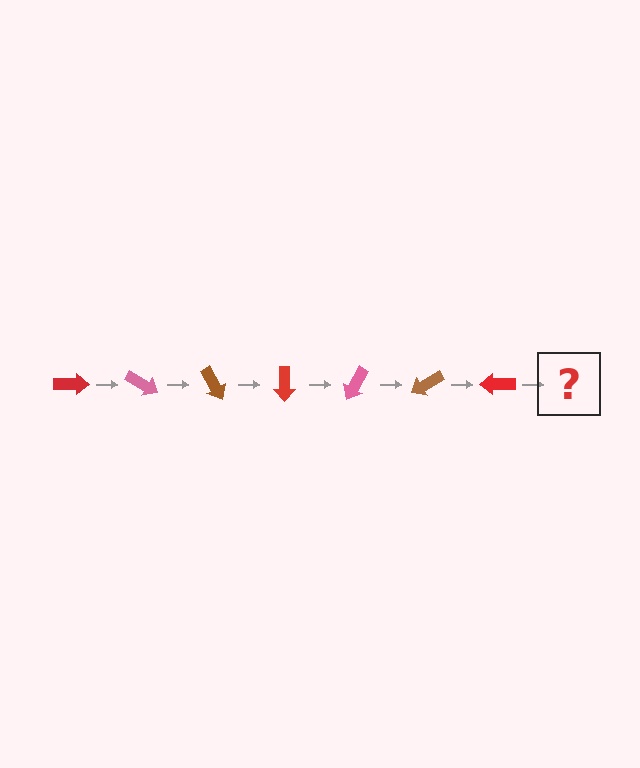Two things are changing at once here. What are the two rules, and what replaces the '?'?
The two rules are that it rotates 30 degrees each step and the color cycles through red, pink, and brown. The '?' should be a pink arrow, rotated 210 degrees from the start.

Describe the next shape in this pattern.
It should be a pink arrow, rotated 210 degrees from the start.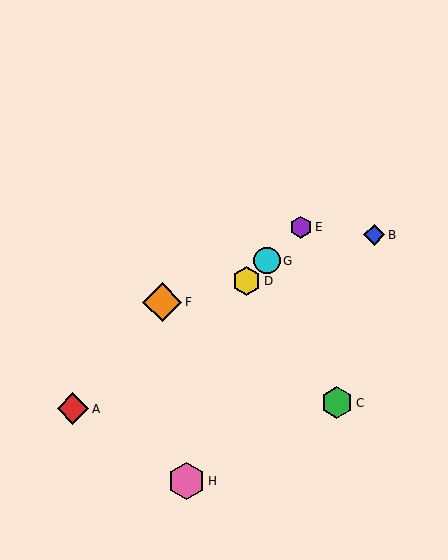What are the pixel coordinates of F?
Object F is at (162, 302).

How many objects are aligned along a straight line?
3 objects (D, E, G) are aligned along a straight line.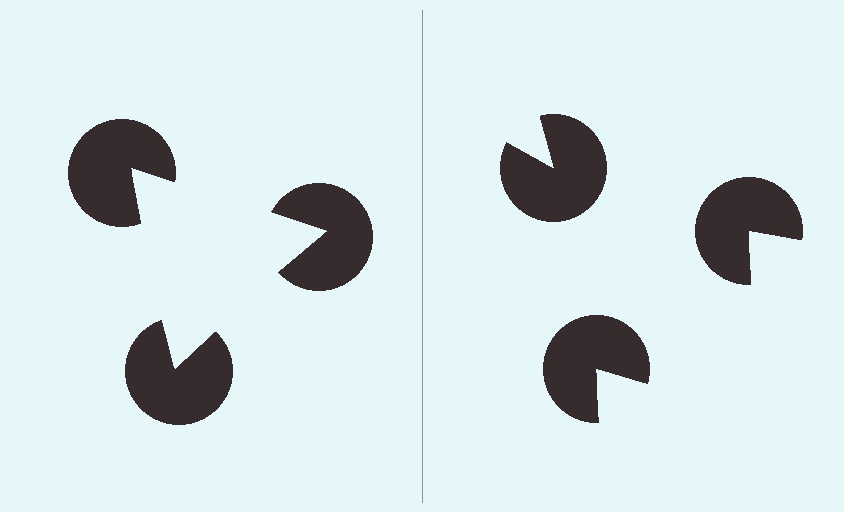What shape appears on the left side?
An illusory triangle.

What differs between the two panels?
The pac-man discs are positioned identically on both sides; only the wedge orientations differ. On the left they align to a triangle; on the right they are misaligned.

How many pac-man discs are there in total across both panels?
6 — 3 on each side.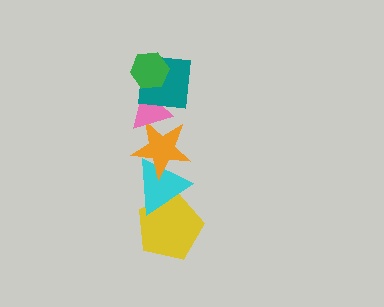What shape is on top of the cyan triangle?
The orange star is on top of the cyan triangle.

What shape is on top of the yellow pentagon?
The cyan triangle is on top of the yellow pentagon.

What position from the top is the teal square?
The teal square is 2nd from the top.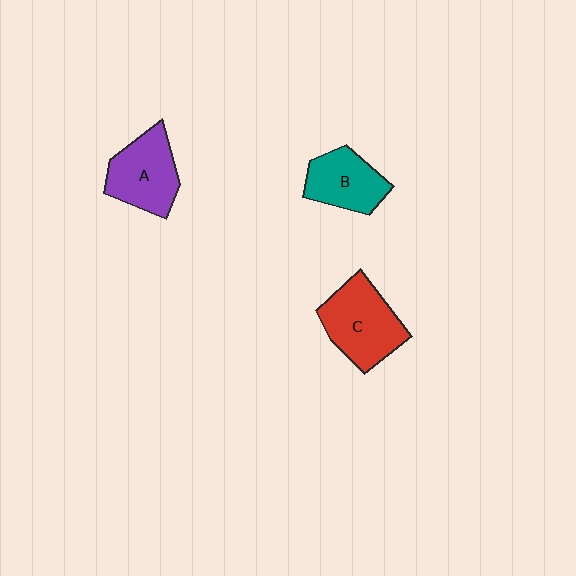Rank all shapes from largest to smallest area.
From largest to smallest: C (red), A (purple), B (teal).